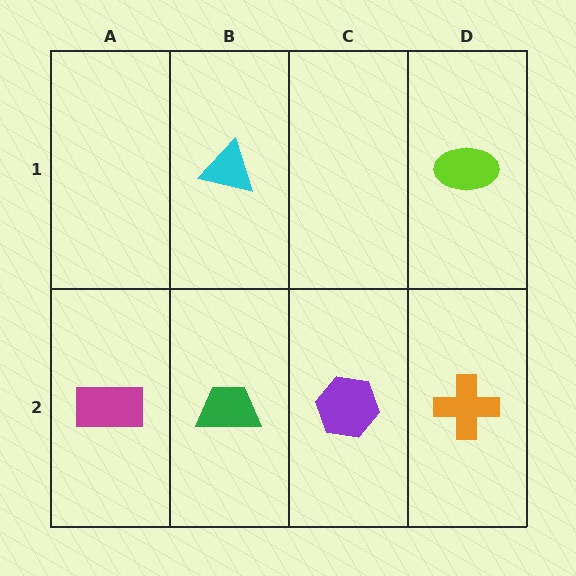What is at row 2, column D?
An orange cross.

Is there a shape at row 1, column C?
No, that cell is empty.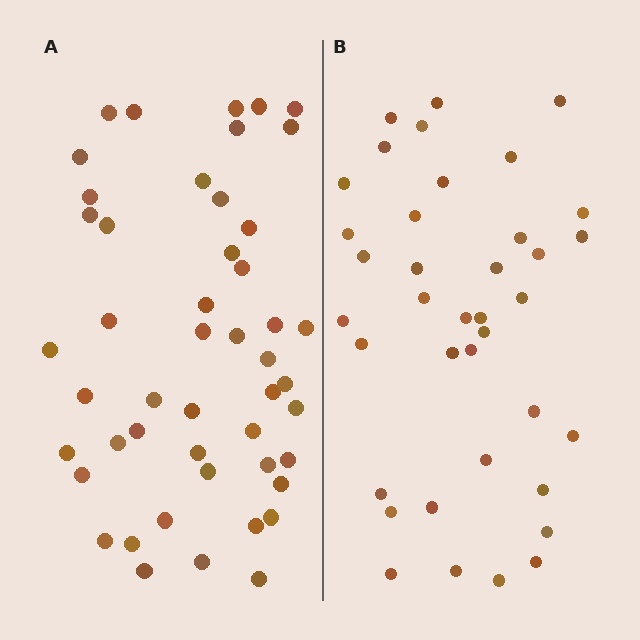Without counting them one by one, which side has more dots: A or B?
Region A (the left region) has more dots.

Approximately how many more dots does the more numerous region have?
Region A has roughly 10 or so more dots than region B.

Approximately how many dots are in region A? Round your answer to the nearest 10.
About 50 dots. (The exact count is 48, which rounds to 50.)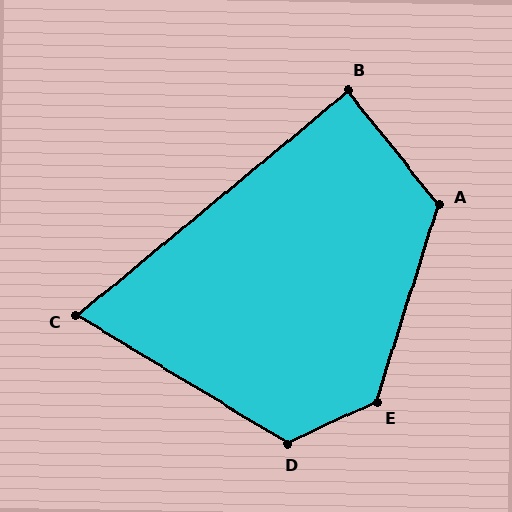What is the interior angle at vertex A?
Approximately 124 degrees (obtuse).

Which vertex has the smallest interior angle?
C, at approximately 71 degrees.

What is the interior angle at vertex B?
Approximately 89 degrees (approximately right).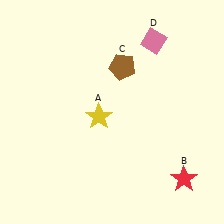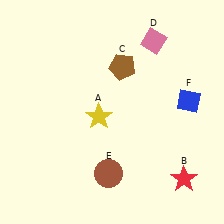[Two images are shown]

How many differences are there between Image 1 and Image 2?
There are 2 differences between the two images.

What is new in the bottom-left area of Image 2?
A brown circle (E) was added in the bottom-left area of Image 2.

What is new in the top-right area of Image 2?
A blue diamond (F) was added in the top-right area of Image 2.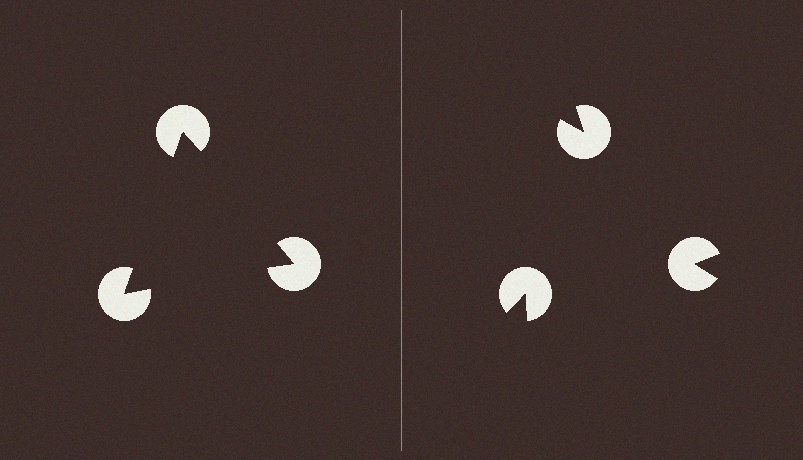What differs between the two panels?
The pac-man discs are positioned identically on both sides; only the wedge orientations differ. On the left they align to a triangle; on the right they are misaligned.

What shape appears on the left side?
An illusory triangle.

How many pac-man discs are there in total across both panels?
6 — 3 on each side.